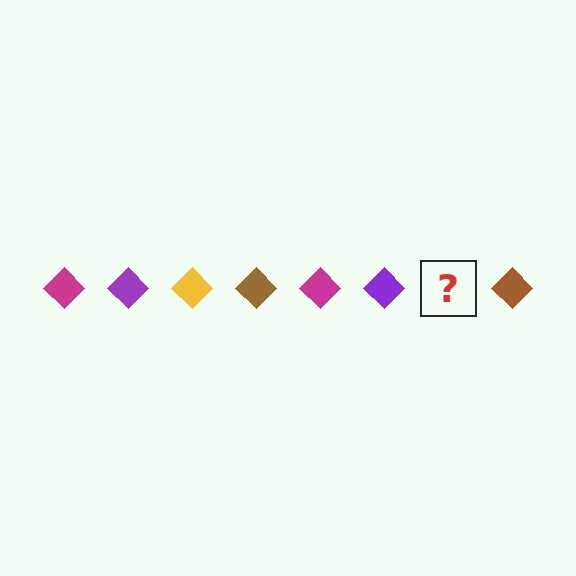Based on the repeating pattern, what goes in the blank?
The blank should be a yellow diamond.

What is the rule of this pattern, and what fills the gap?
The rule is that the pattern cycles through magenta, purple, yellow, brown diamonds. The gap should be filled with a yellow diamond.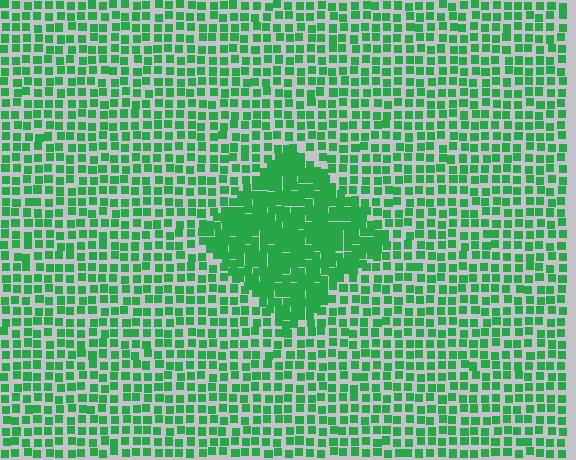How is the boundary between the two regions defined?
The boundary is defined by a change in element density (approximately 2.0x ratio). All elements are the same color, size, and shape.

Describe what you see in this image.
The image contains small green elements arranged at two different densities. A diamond-shaped region is visible where the elements are more densely packed than the surrounding area.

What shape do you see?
I see a diamond.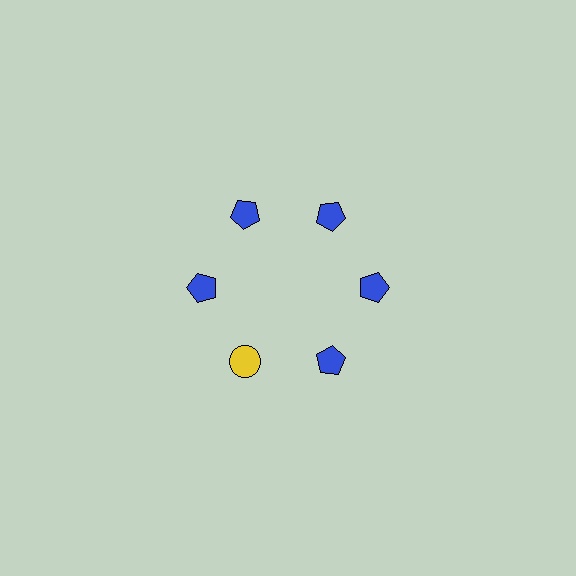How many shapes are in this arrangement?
There are 6 shapes arranged in a ring pattern.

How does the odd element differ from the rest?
It differs in both color (yellow instead of blue) and shape (circle instead of pentagon).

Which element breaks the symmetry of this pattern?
The yellow circle at roughly the 7 o'clock position breaks the symmetry. All other shapes are blue pentagons.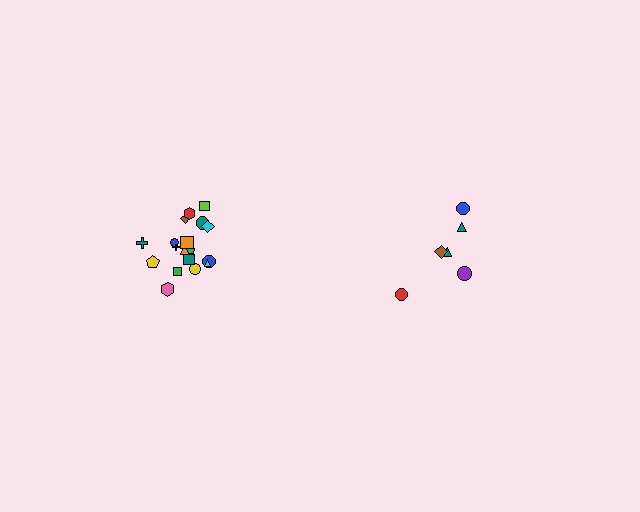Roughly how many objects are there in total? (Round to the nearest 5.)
Roughly 25 objects in total.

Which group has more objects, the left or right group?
The left group.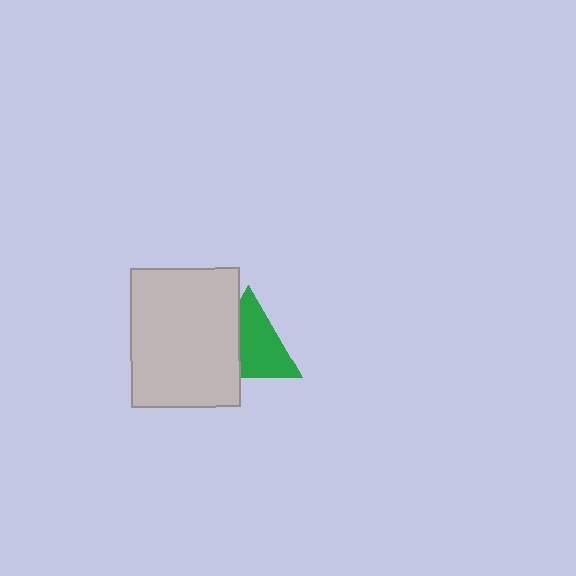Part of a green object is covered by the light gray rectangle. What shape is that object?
It is a triangle.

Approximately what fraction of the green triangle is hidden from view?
Roughly 35% of the green triangle is hidden behind the light gray rectangle.